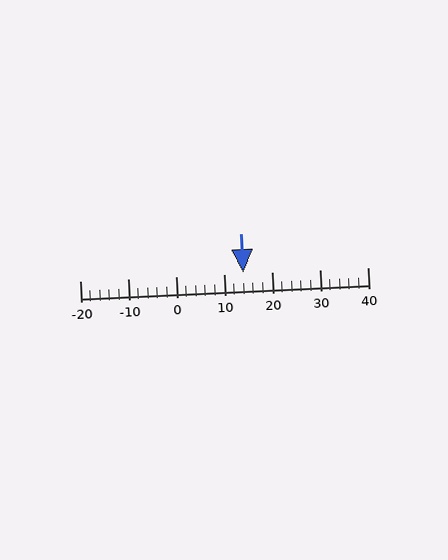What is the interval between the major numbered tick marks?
The major tick marks are spaced 10 units apart.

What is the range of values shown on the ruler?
The ruler shows values from -20 to 40.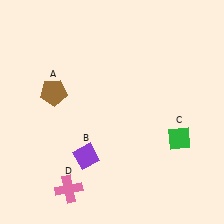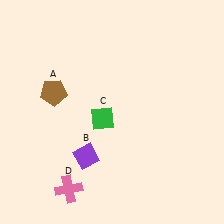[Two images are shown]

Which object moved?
The green diamond (C) moved left.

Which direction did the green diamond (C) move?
The green diamond (C) moved left.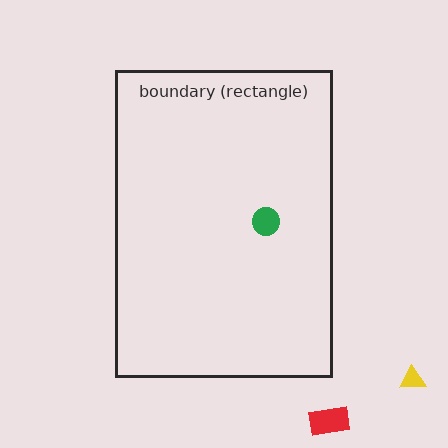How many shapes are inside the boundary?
1 inside, 2 outside.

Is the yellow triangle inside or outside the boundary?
Outside.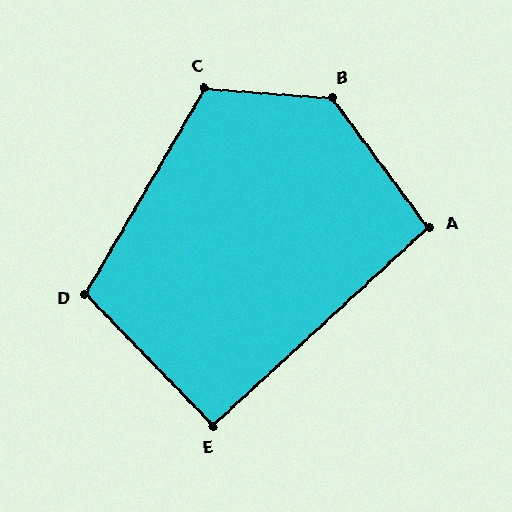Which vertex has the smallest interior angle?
E, at approximately 92 degrees.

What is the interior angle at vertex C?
Approximately 116 degrees (obtuse).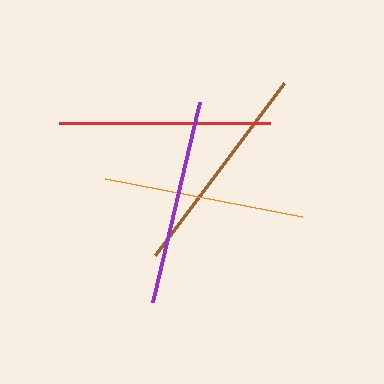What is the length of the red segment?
The red segment is approximately 211 pixels long.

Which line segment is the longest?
The brown line is the longest at approximately 215 pixels.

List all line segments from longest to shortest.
From longest to shortest: brown, red, purple, orange.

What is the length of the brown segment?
The brown segment is approximately 215 pixels long.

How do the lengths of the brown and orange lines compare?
The brown and orange lines are approximately the same length.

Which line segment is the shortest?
The orange line is the shortest at approximately 201 pixels.